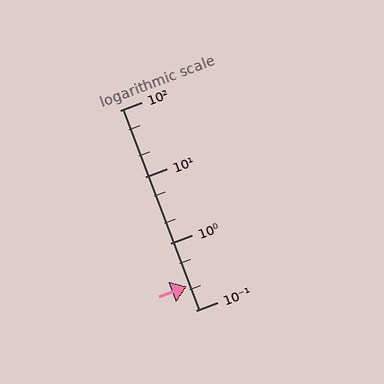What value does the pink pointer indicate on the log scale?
The pointer indicates approximately 0.23.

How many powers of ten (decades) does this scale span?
The scale spans 3 decades, from 0.1 to 100.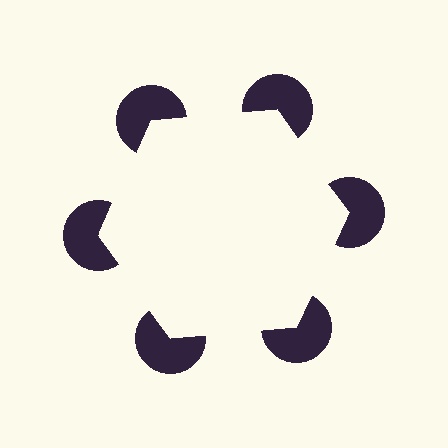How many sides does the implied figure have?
6 sides.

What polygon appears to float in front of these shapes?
An illusory hexagon — its edges are inferred from the aligned wedge cuts in the pac-man discs, not physically drawn.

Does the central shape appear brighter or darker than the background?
It typically appears slightly brighter than the background, even though no actual brightness change is drawn.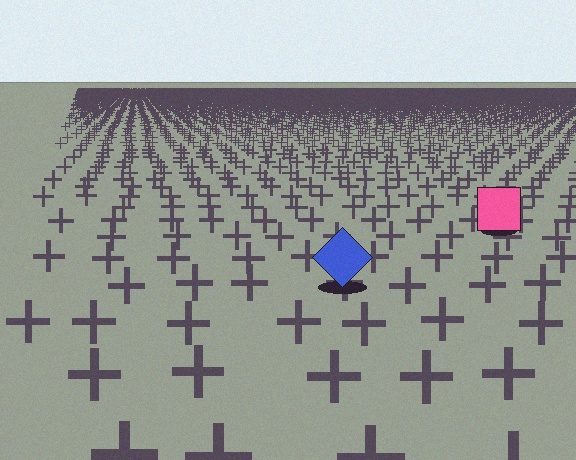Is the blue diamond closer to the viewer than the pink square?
Yes. The blue diamond is closer — you can tell from the texture gradient: the ground texture is coarser near it.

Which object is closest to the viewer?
The blue diamond is closest. The texture marks near it are larger and more spread out.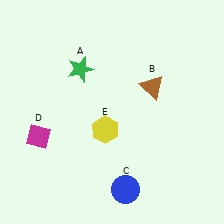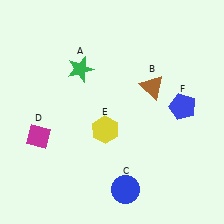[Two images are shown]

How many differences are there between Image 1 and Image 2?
There is 1 difference between the two images.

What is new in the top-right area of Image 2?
A blue pentagon (F) was added in the top-right area of Image 2.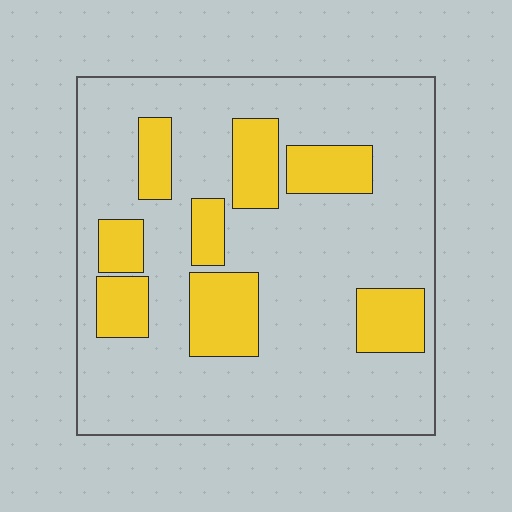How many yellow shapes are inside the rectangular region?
8.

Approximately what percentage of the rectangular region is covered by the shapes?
Approximately 25%.